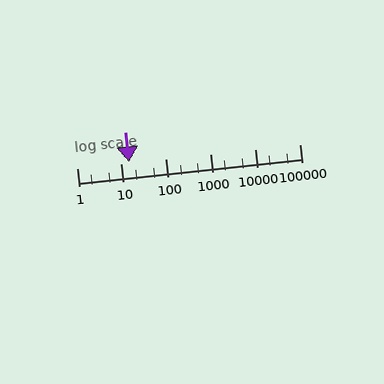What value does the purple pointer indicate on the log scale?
The pointer indicates approximately 15.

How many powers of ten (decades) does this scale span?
The scale spans 5 decades, from 1 to 100000.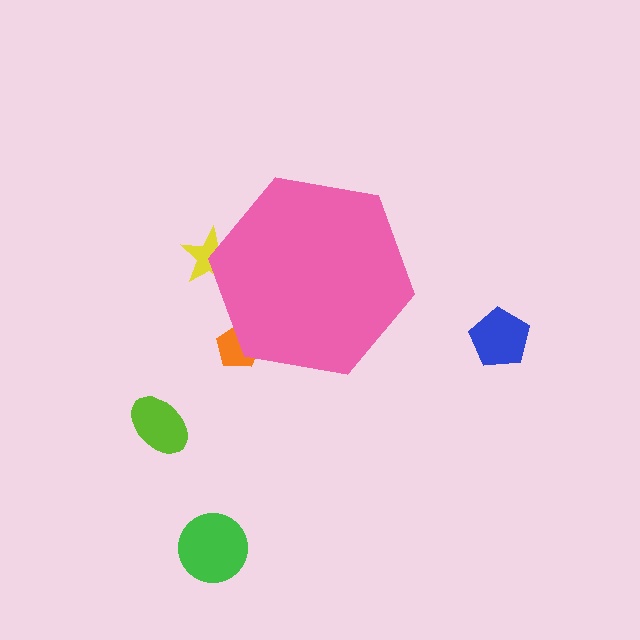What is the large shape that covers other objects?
A pink hexagon.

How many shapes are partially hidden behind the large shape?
2 shapes are partially hidden.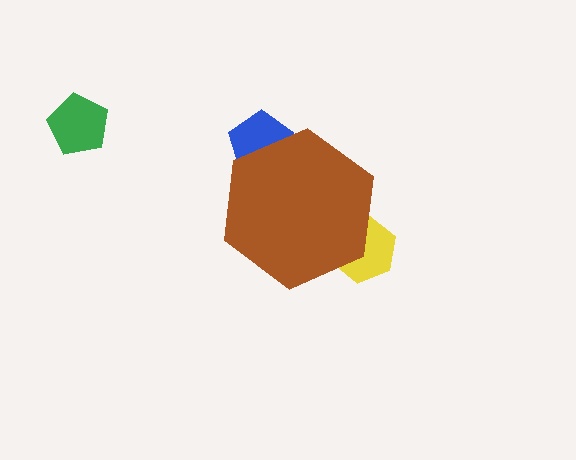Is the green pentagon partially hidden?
No, the green pentagon is fully visible.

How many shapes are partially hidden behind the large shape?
2 shapes are partially hidden.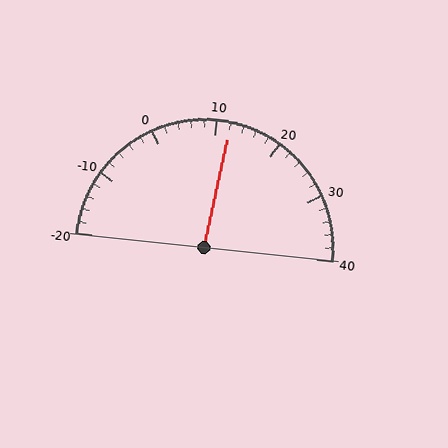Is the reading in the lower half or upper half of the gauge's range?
The reading is in the upper half of the range (-20 to 40).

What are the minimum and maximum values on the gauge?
The gauge ranges from -20 to 40.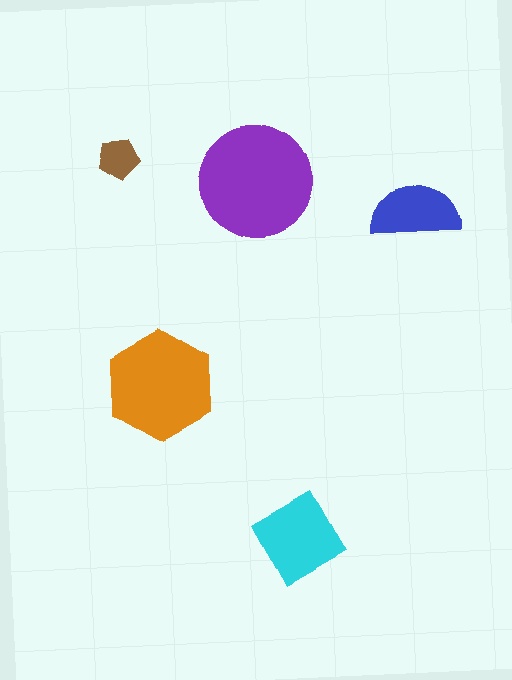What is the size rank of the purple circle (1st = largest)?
1st.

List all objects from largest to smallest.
The purple circle, the orange hexagon, the cyan square, the blue semicircle, the brown pentagon.